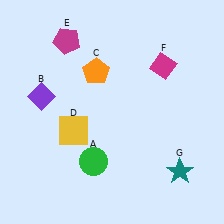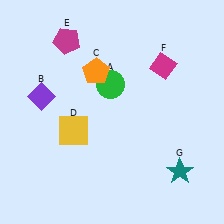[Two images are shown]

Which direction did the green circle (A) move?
The green circle (A) moved up.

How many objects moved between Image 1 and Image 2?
1 object moved between the two images.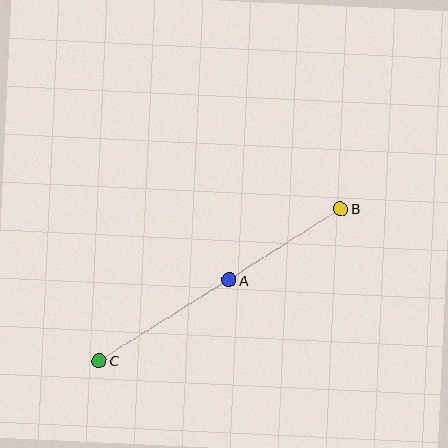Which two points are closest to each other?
Points A and B are closest to each other.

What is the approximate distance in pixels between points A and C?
The distance between A and C is approximately 153 pixels.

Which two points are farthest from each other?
Points B and C are farthest from each other.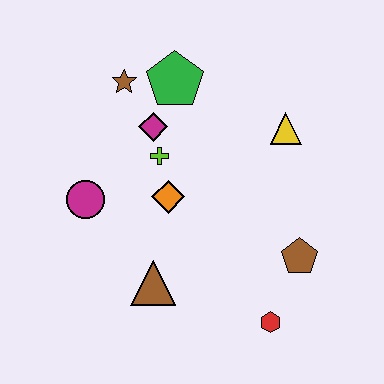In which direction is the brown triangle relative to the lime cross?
The brown triangle is below the lime cross.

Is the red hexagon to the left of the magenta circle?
No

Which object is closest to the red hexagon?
The brown pentagon is closest to the red hexagon.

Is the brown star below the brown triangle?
No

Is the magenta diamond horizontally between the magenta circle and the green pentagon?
Yes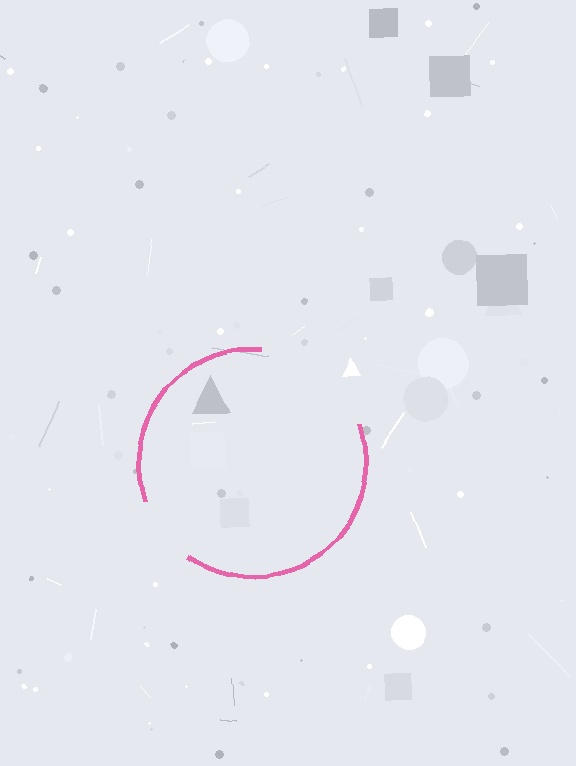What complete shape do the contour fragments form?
The contour fragments form a circle.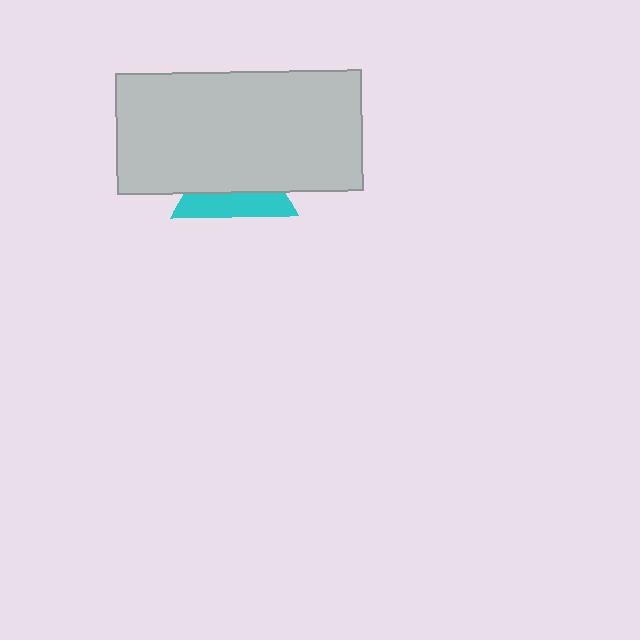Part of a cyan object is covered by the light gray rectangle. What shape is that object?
It is a triangle.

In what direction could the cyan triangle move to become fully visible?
The cyan triangle could move down. That would shift it out from behind the light gray rectangle entirely.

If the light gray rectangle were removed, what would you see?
You would see the complete cyan triangle.